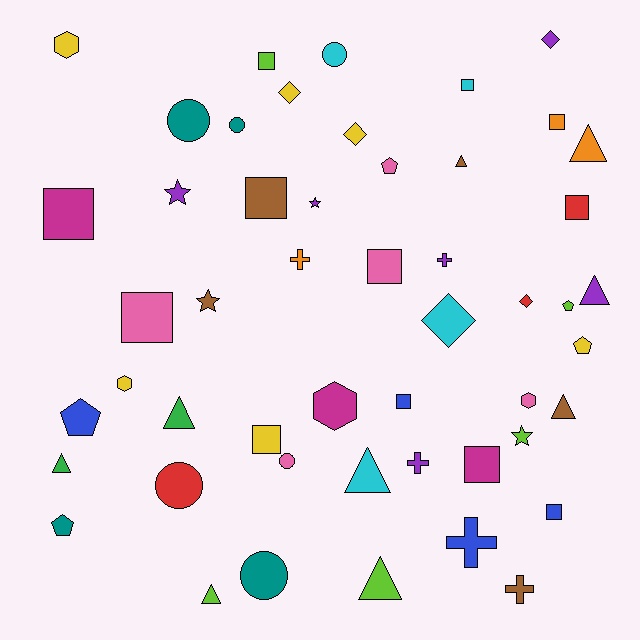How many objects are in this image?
There are 50 objects.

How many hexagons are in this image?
There are 4 hexagons.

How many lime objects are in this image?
There are 5 lime objects.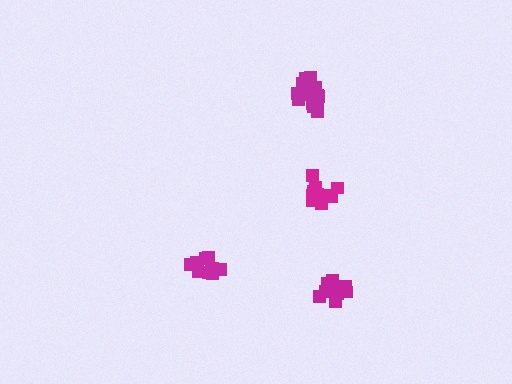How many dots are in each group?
Group 1: 17 dots, Group 2: 12 dots, Group 3: 12 dots, Group 4: 15 dots (56 total).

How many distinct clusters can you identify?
There are 4 distinct clusters.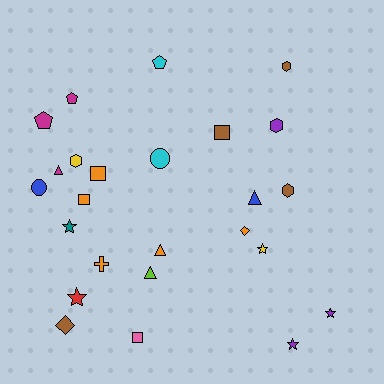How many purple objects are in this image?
There are 3 purple objects.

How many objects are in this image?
There are 25 objects.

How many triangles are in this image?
There are 4 triangles.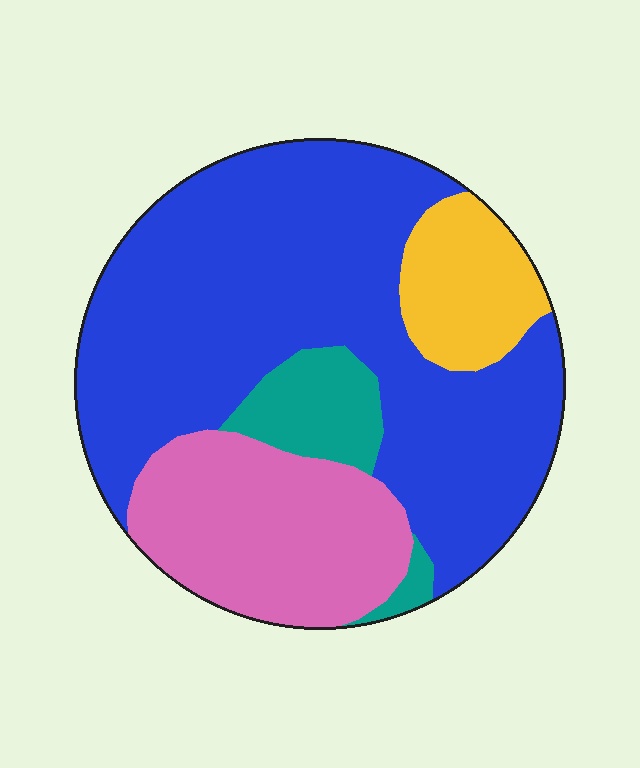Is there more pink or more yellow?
Pink.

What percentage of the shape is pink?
Pink takes up about one fifth (1/5) of the shape.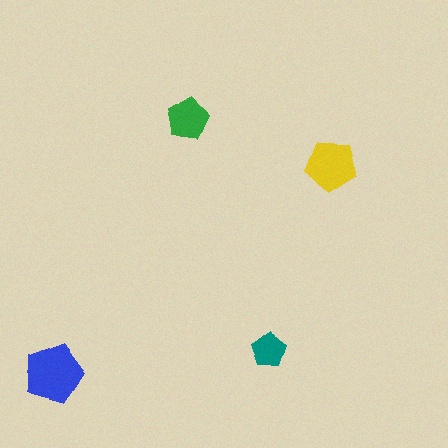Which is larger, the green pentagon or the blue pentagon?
The blue one.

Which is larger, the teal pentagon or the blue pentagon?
The blue one.